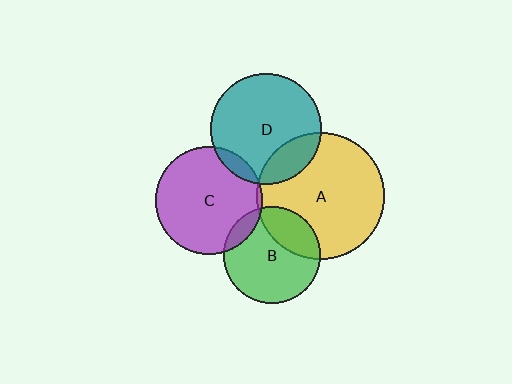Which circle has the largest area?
Circle A (yellow).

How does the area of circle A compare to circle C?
Approximately 1.4 times.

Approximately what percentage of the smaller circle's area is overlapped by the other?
Approximately 5%.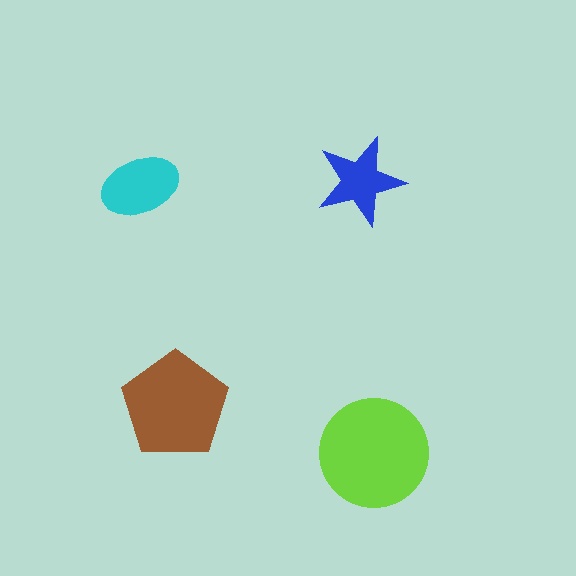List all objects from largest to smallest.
The lime circle, the brown pentagon, the cyan ellipse, the blue star.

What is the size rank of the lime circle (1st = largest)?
1st.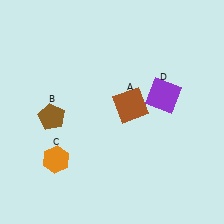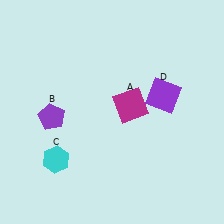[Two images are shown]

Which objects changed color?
A changed from brown to magenta. B changed from brown to purple. C changed from orange to cyan.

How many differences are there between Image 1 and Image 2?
There are 3 differences between the two images.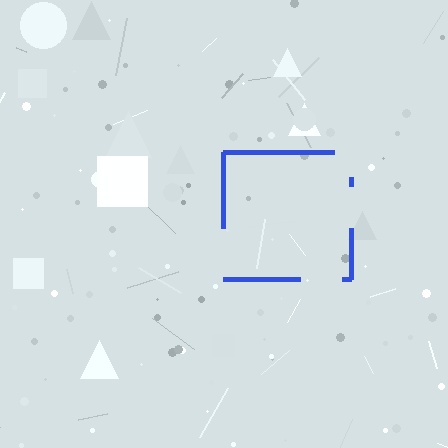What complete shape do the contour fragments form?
The contour fragments form a square.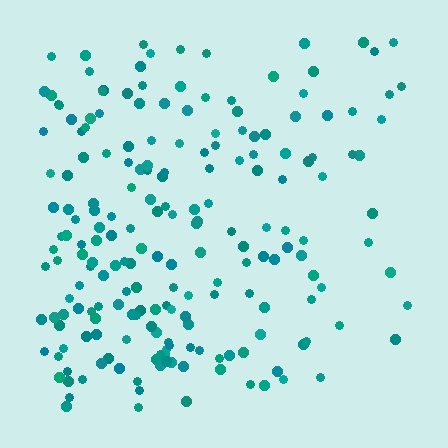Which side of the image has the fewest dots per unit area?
The right.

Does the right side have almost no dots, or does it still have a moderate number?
Still a moderate number, just noticeably fewer than the left.